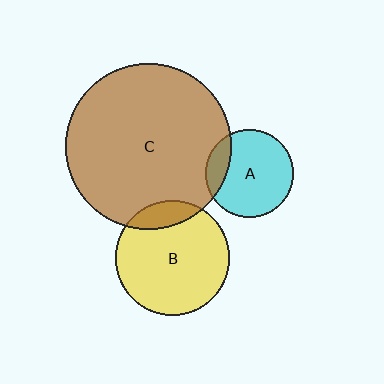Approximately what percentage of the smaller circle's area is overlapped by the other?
Approximately 15%.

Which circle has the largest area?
Circle C (brown).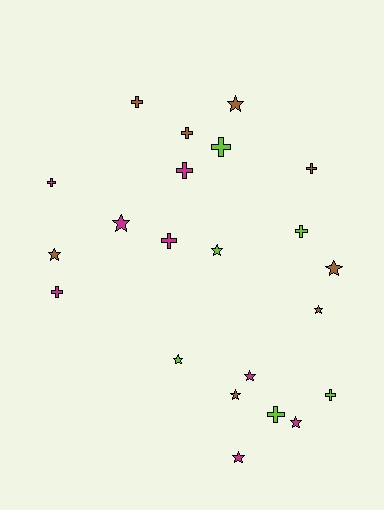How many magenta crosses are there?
There are 4 magenta crosses.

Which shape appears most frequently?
Cross, with 11 objects.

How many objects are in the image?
There are 22 objects.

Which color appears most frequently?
Brown, with 8 objects.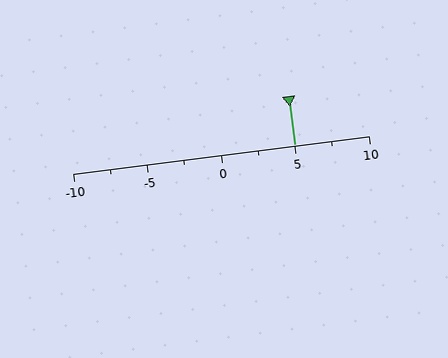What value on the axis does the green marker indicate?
The marker indicates approximately 5.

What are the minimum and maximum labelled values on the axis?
The axis runs from -10 to 10.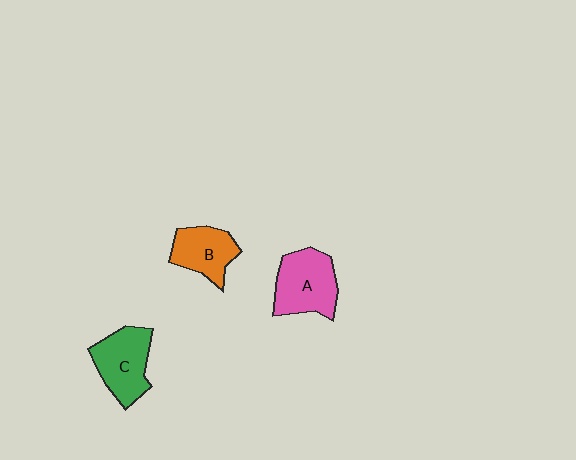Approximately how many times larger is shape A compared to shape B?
Approximately 1.3 times.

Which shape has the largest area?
Shape A (pink).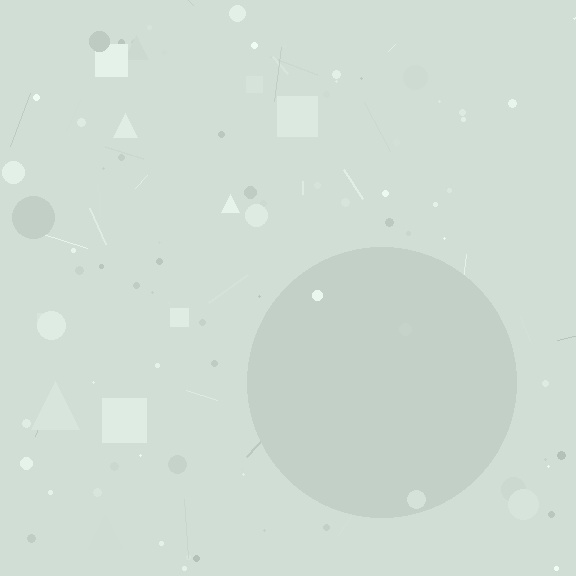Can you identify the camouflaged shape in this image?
The camouflaged shape is a circle.